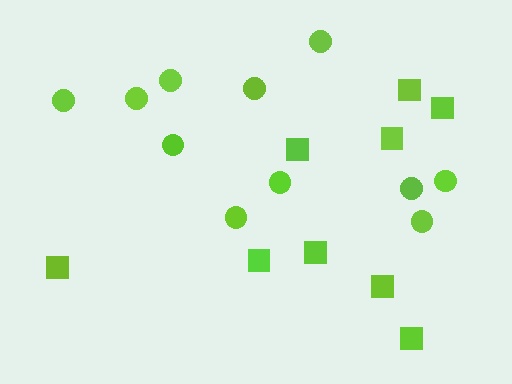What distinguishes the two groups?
There are 2 groups: one group of circles (11) and one group of squares (9).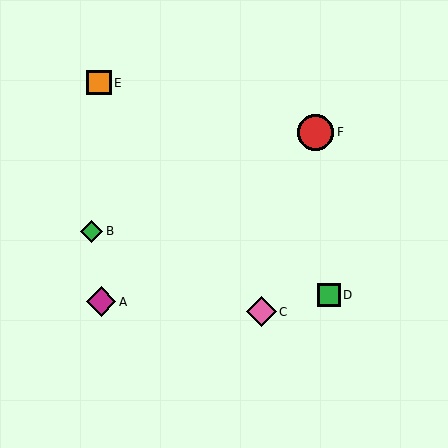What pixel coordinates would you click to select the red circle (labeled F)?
Click at (315, 132) to select the red circle F.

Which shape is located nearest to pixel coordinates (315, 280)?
The green square (labeled D) at (329, 295) is nearest to that location.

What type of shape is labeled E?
Shape E is an orange square.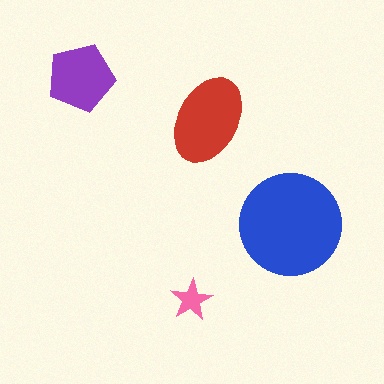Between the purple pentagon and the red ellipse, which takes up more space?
The red ellipse.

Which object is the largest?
The blue circle.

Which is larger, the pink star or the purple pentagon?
The purple pentagon.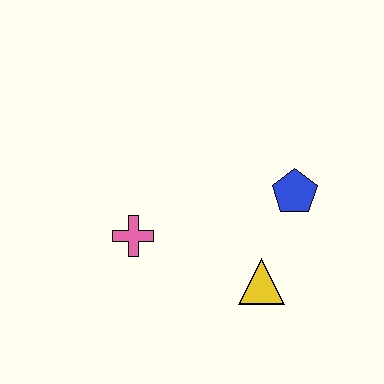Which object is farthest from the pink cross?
The blue pentagon is farthest from the pink cross.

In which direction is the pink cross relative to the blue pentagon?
The pink cross is to the left of the blue pentagon.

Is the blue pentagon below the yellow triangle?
No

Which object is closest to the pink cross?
The yellow triangle is closest to the pink cross.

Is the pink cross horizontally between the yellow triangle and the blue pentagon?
No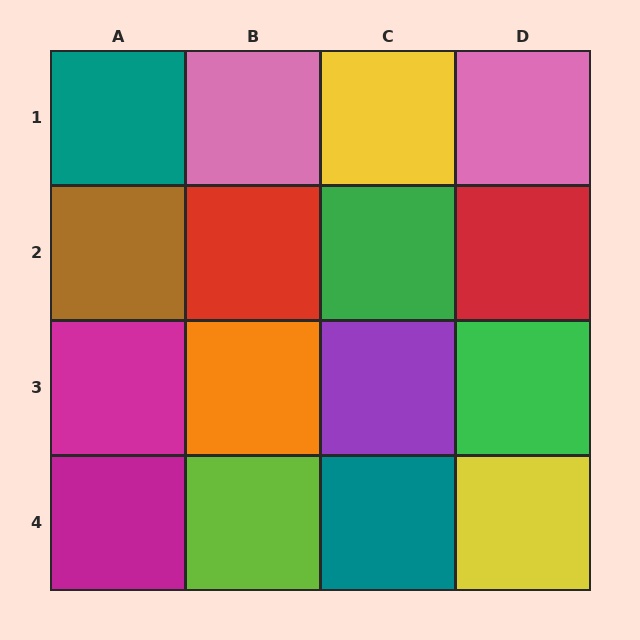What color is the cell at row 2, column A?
Brown.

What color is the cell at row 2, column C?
Green.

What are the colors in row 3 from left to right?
Magenta, orange, purple, green.